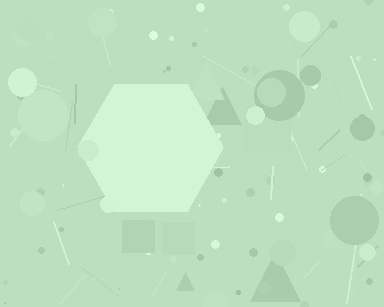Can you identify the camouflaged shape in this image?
The camouflaged shape is a hexagon.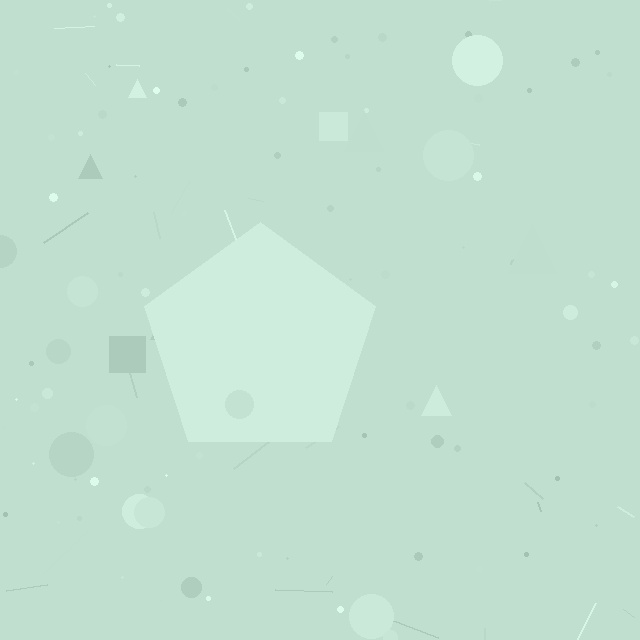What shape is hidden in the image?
A pentagon is hidden in the image.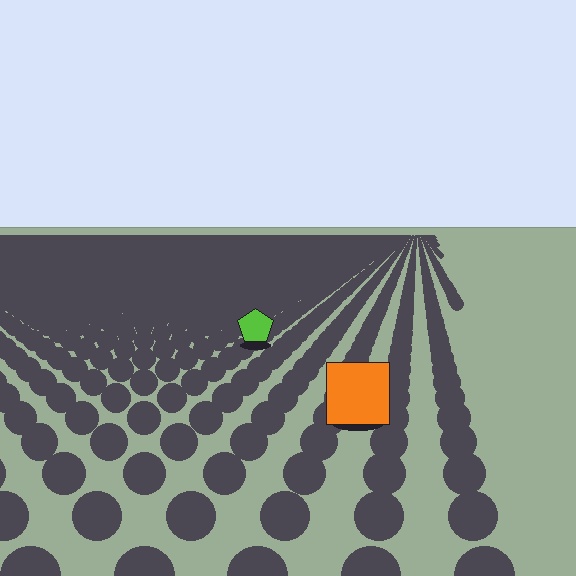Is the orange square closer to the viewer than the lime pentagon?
Yes. The orange square is closer — you can tell from the texture gradient: the ground texture is coarser near it.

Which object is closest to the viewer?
The orange square is closest. The texture marks near it are larger and more spread out.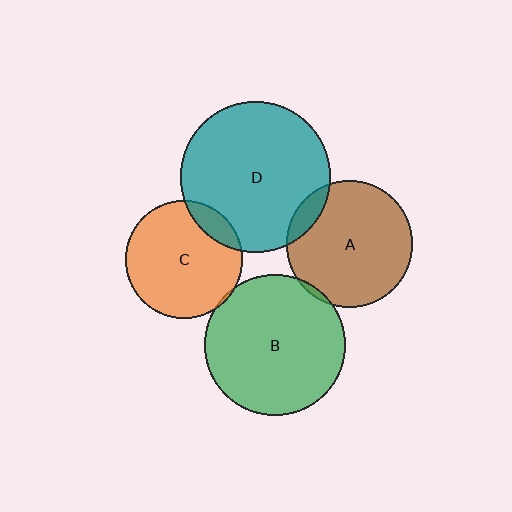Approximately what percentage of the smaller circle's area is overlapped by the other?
Approximately 5%.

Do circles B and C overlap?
Yes.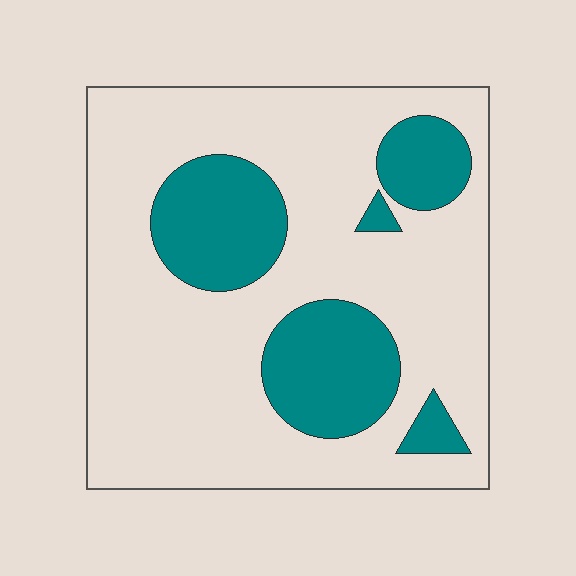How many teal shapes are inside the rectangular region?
5.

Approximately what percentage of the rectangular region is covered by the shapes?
Approximately 25%.